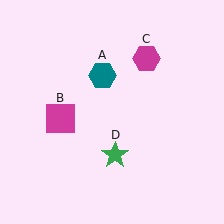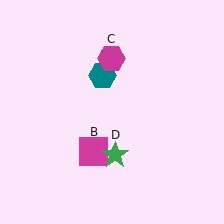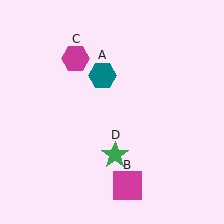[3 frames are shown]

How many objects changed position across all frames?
2 objects changed position: magenta square (object B), magenta hexagon (object C).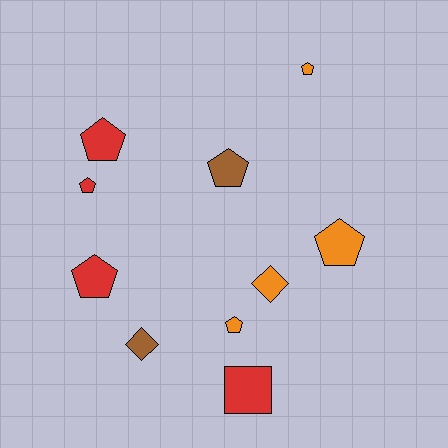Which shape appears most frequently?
Pentagon, with 7 objects.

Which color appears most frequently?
Red, with 4 objects.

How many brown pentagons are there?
There is 1 brown pentagon.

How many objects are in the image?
There are 10 objects.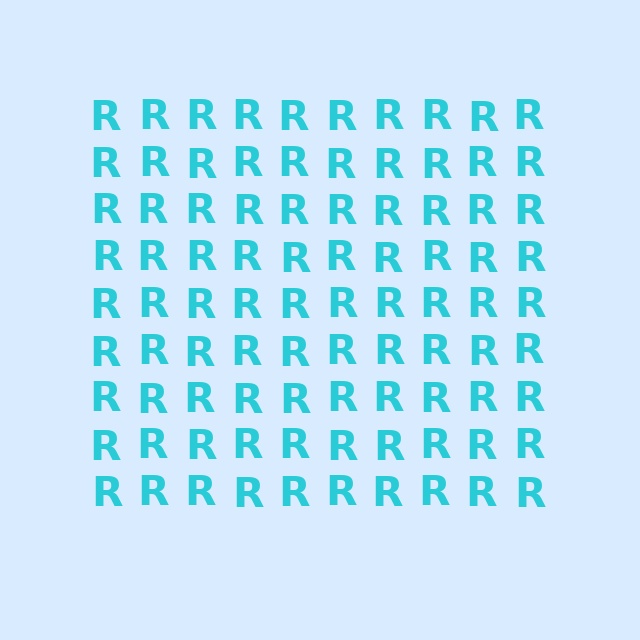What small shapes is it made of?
It is made of small letter R's.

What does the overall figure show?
The overall figure shows a square.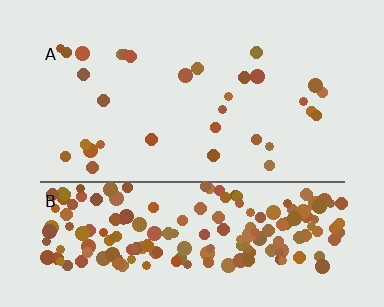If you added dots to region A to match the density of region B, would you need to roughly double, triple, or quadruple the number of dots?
Approximately quadruple.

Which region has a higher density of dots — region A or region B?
B (the bottom).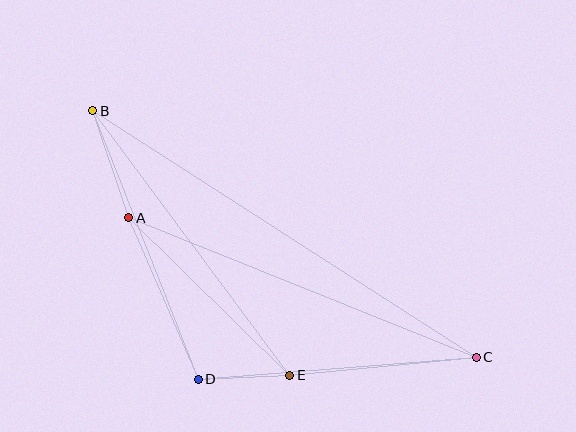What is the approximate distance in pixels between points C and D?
The distance between C and D is approximately 279 pixels.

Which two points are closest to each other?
Points D and E are closest to each other.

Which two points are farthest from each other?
Points B and C are farthest from each other.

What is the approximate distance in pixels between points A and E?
The distance between A and E is approximately 226 pixels.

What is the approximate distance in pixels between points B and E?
The distance between B and E is approximately 330 pixels.